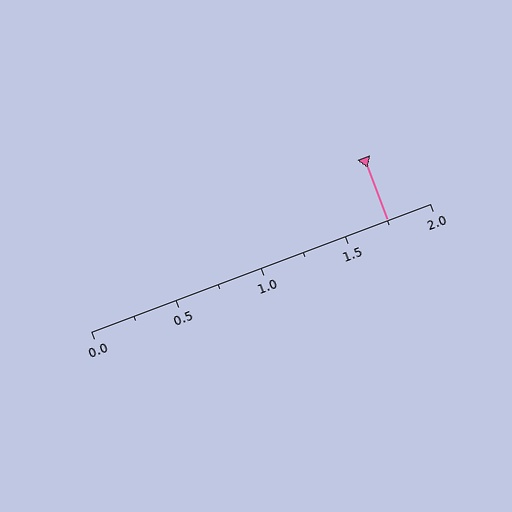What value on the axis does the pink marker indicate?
The marker indicates approximately 1.75.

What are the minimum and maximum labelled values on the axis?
The axis runs from 0.0 to 2.0.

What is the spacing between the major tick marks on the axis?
The major ticks are spaced 0.5 apart.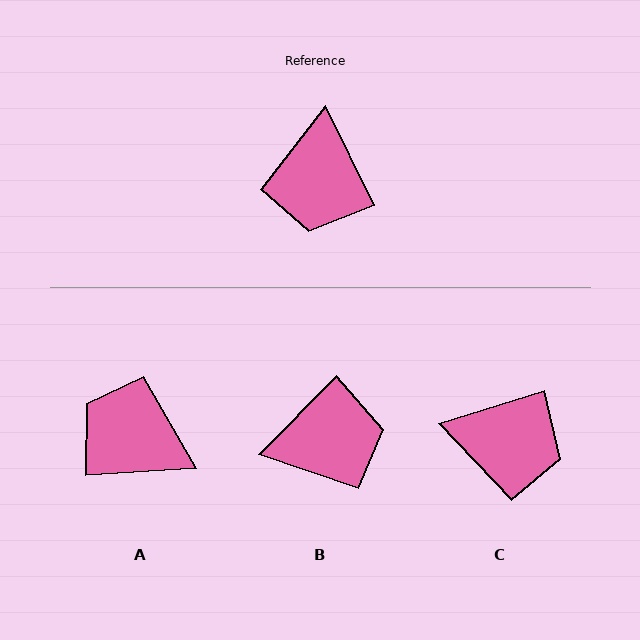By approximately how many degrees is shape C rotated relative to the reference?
Approximately 81 degrees counter-clockwise.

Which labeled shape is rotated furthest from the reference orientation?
A, about 113 degrees away.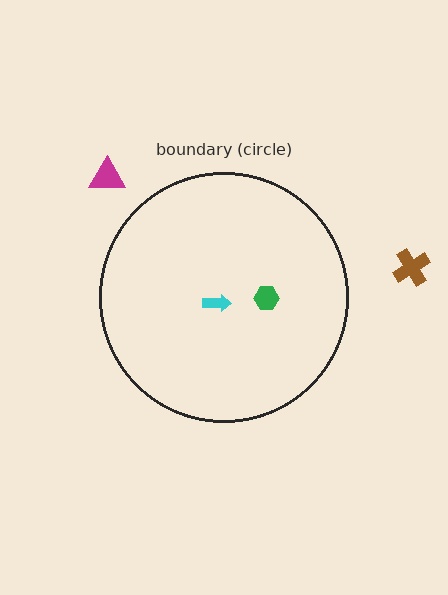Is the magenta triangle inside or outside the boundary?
Outside.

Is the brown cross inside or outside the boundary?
Outside.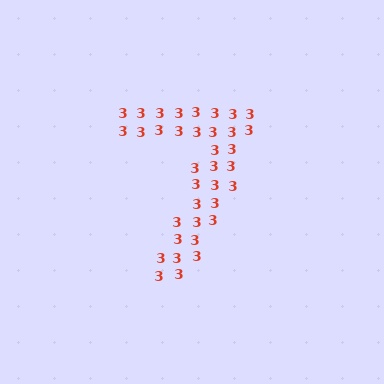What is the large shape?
The large shape is the digit 7.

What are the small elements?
The small elements are digit 3's.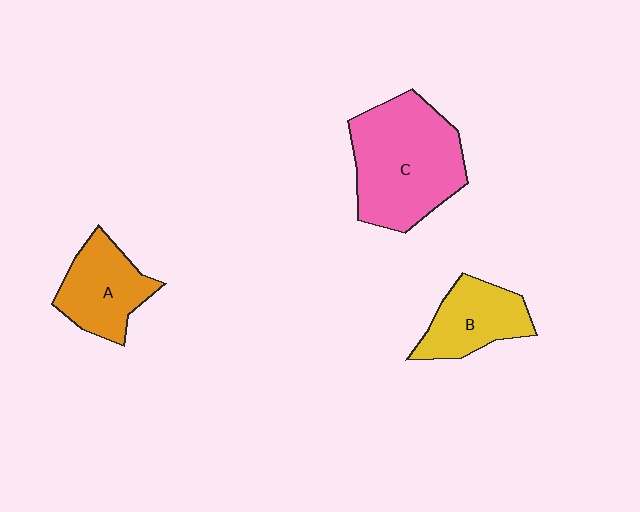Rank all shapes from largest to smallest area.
From largest to smallest: C (pink), A (orange), B (yellow).